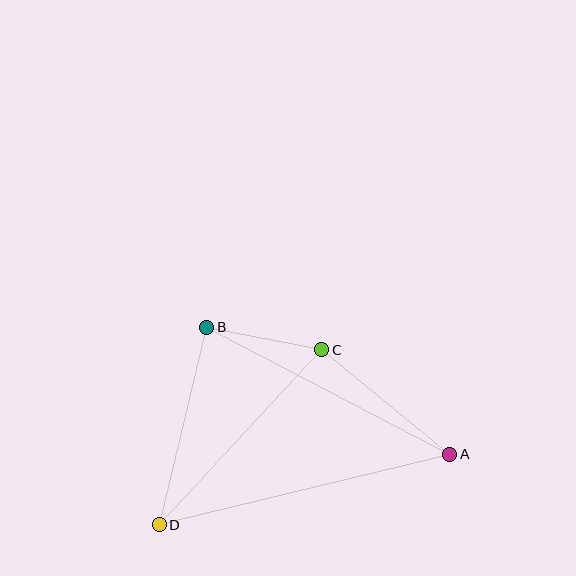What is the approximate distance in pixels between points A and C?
The distance between A and C is approximately 165 pixels.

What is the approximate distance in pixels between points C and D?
The distance between C and D is approximately 239 pixels.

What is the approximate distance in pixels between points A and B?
The distance between A and B is approximately 274 pixels.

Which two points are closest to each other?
Points B and C are closest to each other.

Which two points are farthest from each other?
Points A and D are farthest from each other.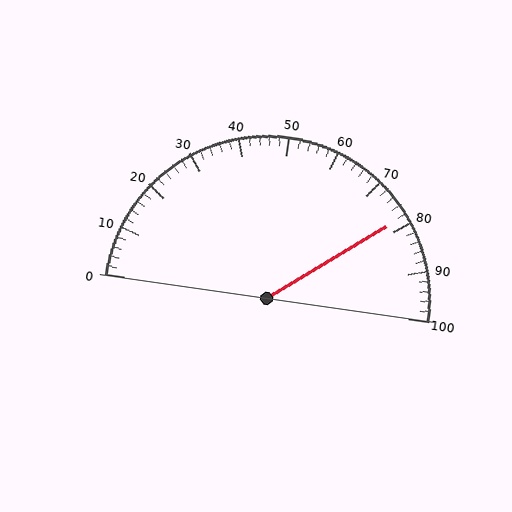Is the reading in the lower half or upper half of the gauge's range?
The reading is in the upper half of the range (0 to 100).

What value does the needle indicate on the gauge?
The needle indicates approximately 78.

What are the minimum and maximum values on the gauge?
The gauge ranges from 0 to 100.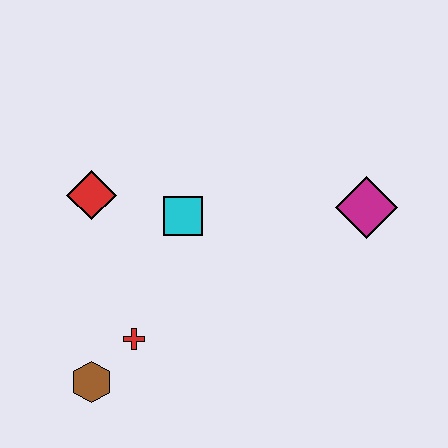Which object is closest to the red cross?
The brown hexagon is closest to the red cross.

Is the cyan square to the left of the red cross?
No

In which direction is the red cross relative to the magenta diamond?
The red cross is to the left of the magenta diamond.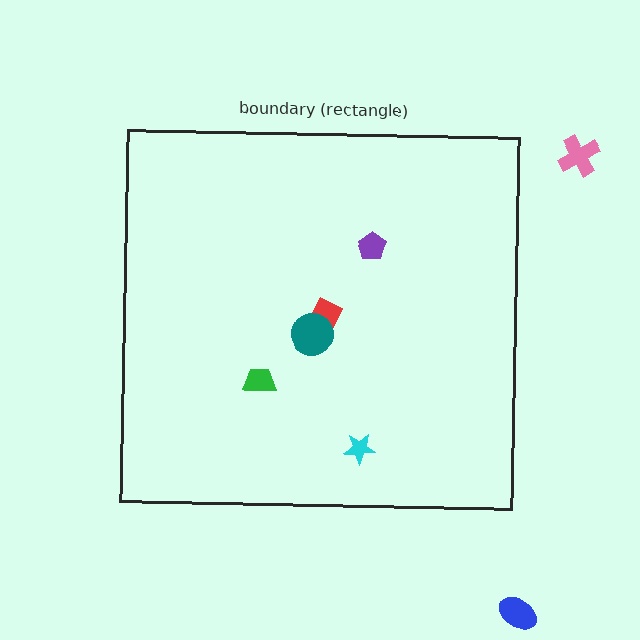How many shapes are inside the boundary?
5 inside, 2 outside.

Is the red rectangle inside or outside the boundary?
Inside.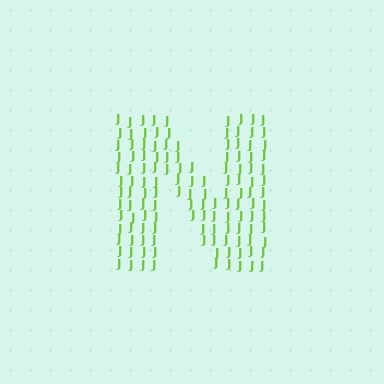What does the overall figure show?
The overall figure shows the letter N.